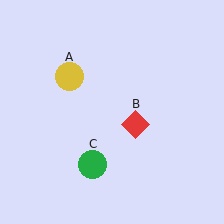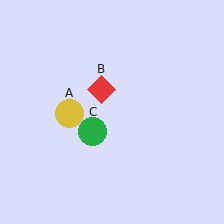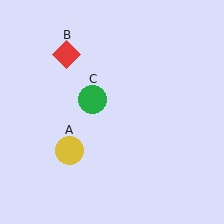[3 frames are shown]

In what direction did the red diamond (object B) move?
The red diamond (object B) moved up and to the left.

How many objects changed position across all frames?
3 objects changed position: yellow circle (object A), red diamond (object B), green circle (object C).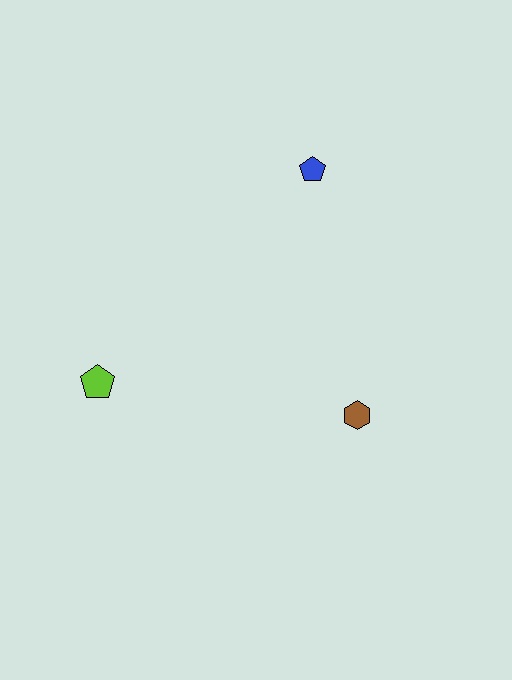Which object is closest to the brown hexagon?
The blue pentagon is closest to the brown hexagon.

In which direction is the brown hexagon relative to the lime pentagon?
The brown hexagon is to the right of the lime pentagon.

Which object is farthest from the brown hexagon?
The lime pentagon is farthest from the brown hexagon.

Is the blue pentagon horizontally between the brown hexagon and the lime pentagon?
Yes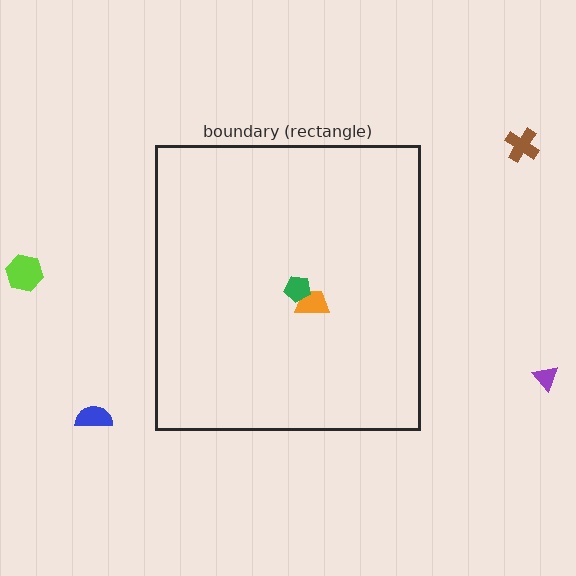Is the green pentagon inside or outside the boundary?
Inside.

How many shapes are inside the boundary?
2 inside, 4 outside.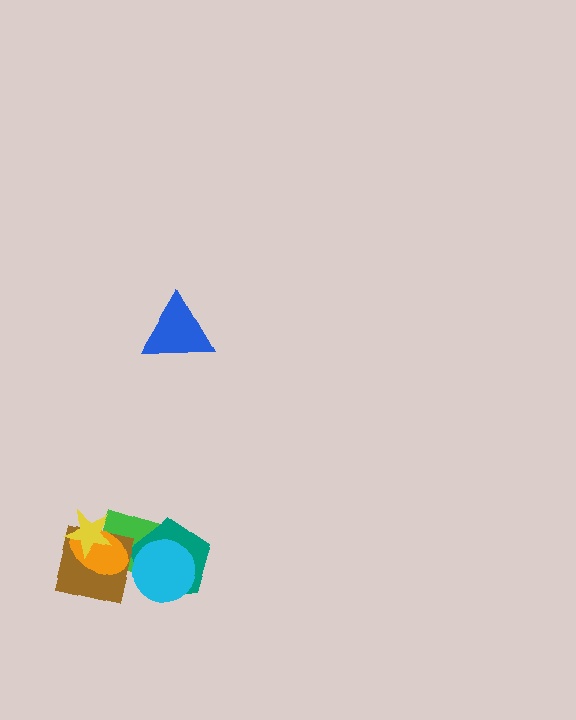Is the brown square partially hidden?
Yes, it is partially covered by another shape.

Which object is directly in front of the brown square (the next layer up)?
The cyan circle is directly in front of the brown square.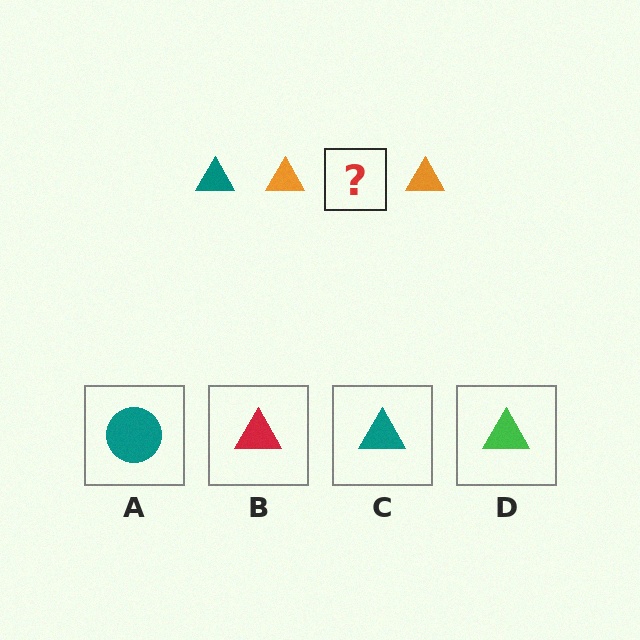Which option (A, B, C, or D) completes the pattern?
C.